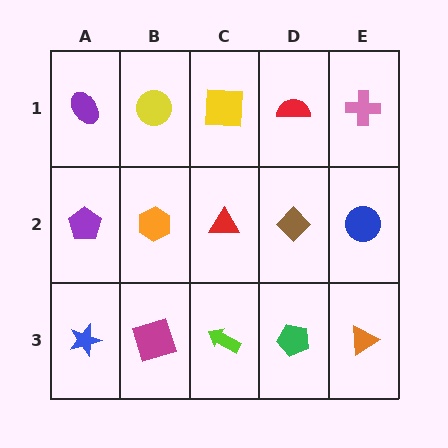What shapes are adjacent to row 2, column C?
A yellow square (row 1, column C), a lime arrow (row 3, column C), an orange hexagon (row 2, column B), a brown diamond (row 2, column D).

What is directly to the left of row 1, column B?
A purple ellipse.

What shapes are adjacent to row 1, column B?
An orange hexagon (row 2, column B), a purple ellipse (row 1, column A), a yellow square (row 1, column C).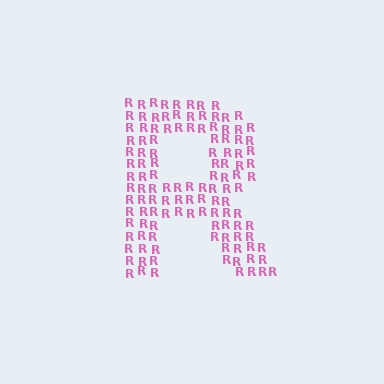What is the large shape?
The large shape is the letter R.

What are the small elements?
The small elements are letter R's.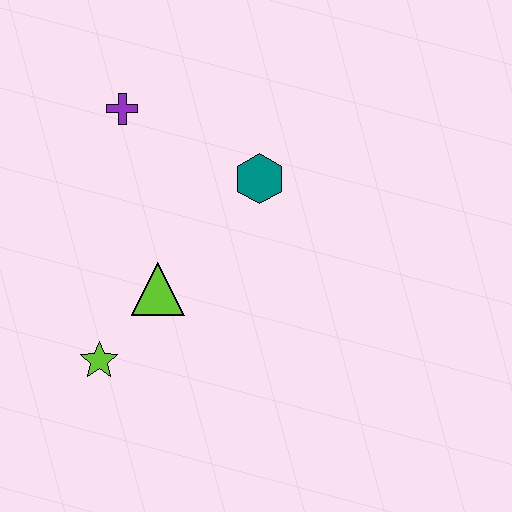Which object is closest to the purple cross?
The teal hexagon is closest to the purple cross.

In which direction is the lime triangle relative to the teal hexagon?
The lime triangle is below the teal hexagon.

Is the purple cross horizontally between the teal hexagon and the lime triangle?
No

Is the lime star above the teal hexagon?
No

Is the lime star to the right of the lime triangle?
No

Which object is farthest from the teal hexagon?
The lime star is farthest from the teal hexagon.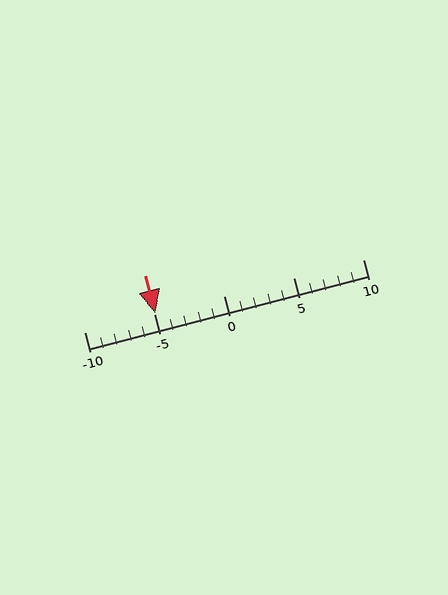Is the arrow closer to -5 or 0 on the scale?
The arrow is closer to -5.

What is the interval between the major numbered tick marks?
The major tick marks are spaced 5 units apart.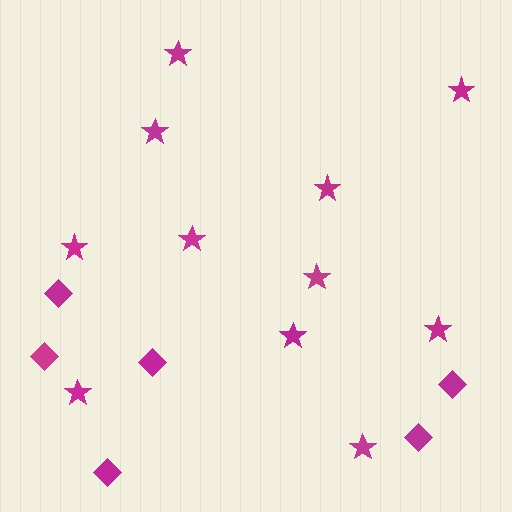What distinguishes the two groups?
There are 2 groups: one group of stars (11) and one group of diamonds (6).